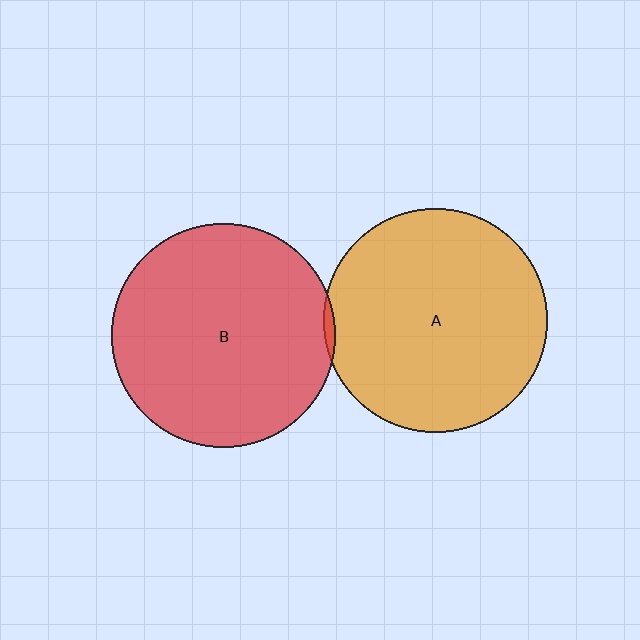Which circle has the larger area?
Circle A (orange).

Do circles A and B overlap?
Yes.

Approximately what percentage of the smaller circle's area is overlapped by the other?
Approximately 5%.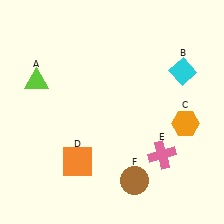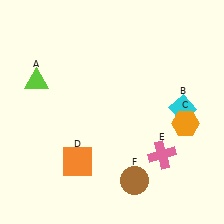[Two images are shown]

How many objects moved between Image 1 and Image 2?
1 object moved between the two images.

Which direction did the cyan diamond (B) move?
The cyan diamond (B) moved down.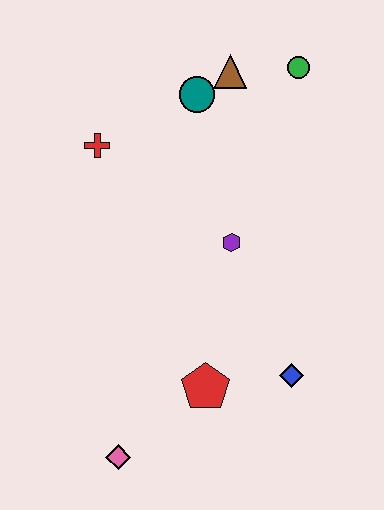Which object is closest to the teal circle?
The brown triangle is closest to the teal circle.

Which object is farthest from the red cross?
The pink diamond is farthest from the red cross.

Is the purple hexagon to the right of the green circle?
No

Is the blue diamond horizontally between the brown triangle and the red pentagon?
No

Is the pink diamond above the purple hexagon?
No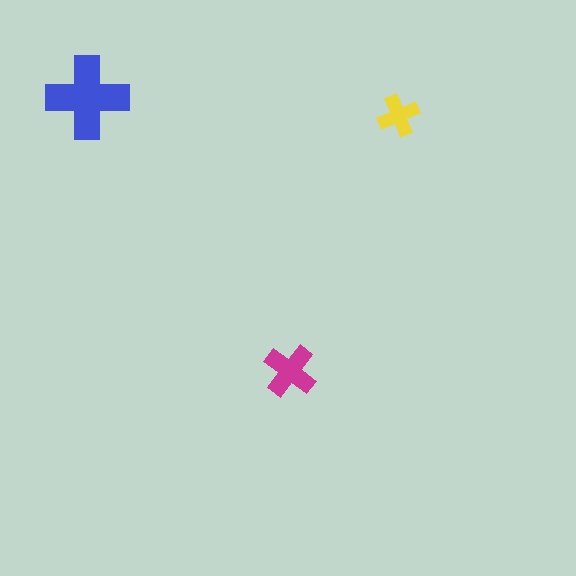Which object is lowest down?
The magenta cross is bottommost.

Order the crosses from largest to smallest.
the blue one, the magenta one, the yellow one.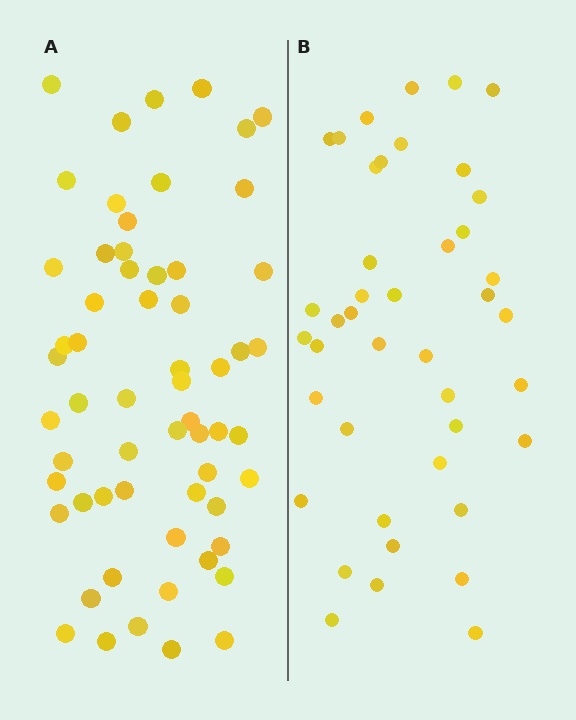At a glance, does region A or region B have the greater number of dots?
Region A (the left region) has more dots.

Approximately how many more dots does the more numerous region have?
Region A has approximately 20 more dots than region B.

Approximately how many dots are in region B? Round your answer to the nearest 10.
About 40 dots. (The exact count is 42, which rounds to 40.)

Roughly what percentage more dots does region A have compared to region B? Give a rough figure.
About 45% more.